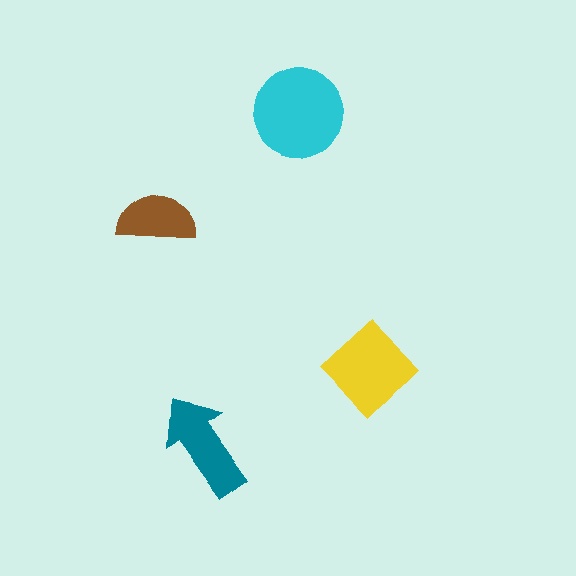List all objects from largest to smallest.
The cyan circle, the yellow diamond, the teal arrow, the brown semicircle.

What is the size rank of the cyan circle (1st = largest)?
1st.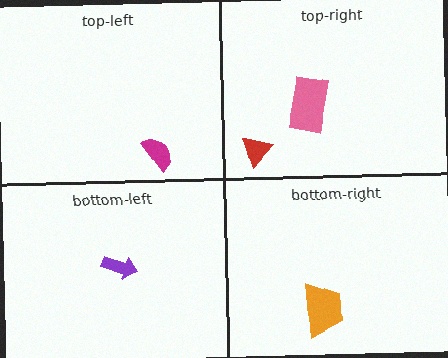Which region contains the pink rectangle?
The top-right region.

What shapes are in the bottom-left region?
The purple arrow.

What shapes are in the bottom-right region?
The orange trapezoid.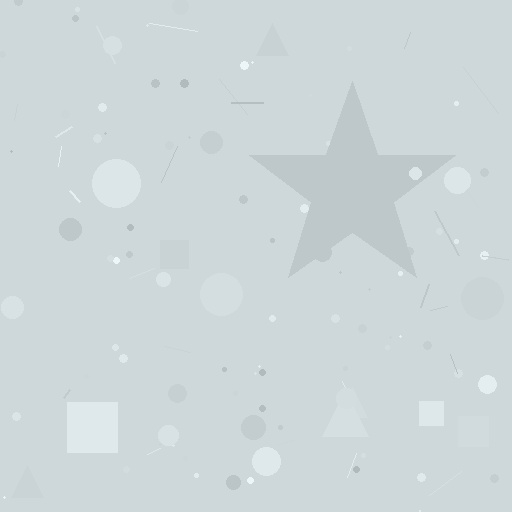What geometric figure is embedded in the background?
A star is embedded in the background.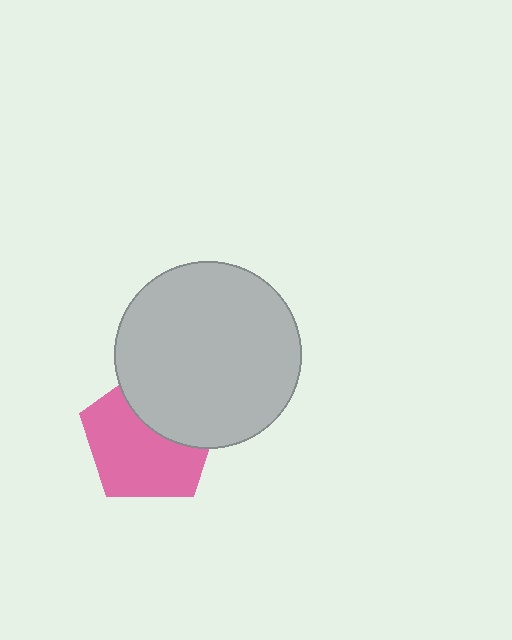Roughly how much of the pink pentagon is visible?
About half of it is visible (roughly 63%).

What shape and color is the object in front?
The object in front is a light gray circle.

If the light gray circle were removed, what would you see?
You would see the complete pink pentagon.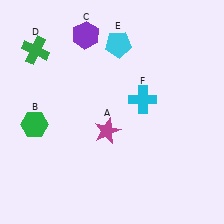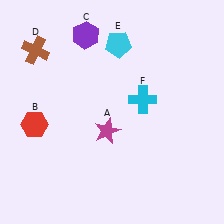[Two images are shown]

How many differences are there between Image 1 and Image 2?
There are 2 differences between the two images.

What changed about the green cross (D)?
In Image 1, D is green. In Image 2, it changed to brown.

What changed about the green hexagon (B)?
In Image 1, B is green. In Image 2, it changed to red.